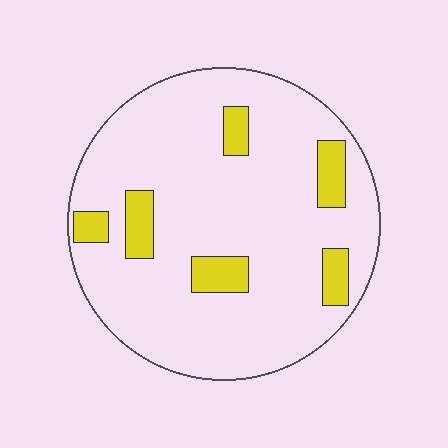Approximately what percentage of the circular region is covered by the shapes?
Approximately 15%.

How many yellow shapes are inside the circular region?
6.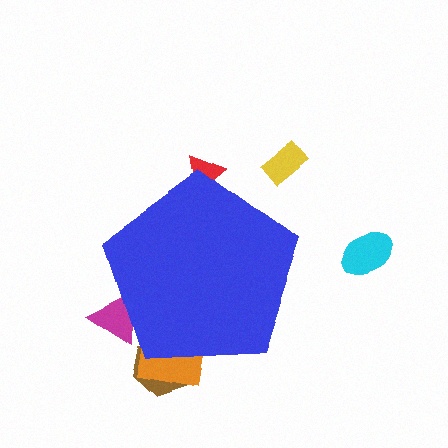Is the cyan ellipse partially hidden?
No, the cyan ellipse is fully visible.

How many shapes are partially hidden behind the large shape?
4 shapes are partially hidden.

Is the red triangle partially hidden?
Yes, the red triangle is partially hidden behind the blue pentagon.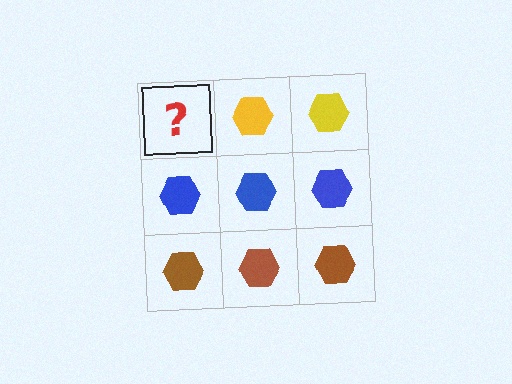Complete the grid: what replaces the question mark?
The question mark should be replaced with a yellow hexagon.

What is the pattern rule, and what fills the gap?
The rule is that each row has a consistent color. The gap should be filled with a yellow hexagon.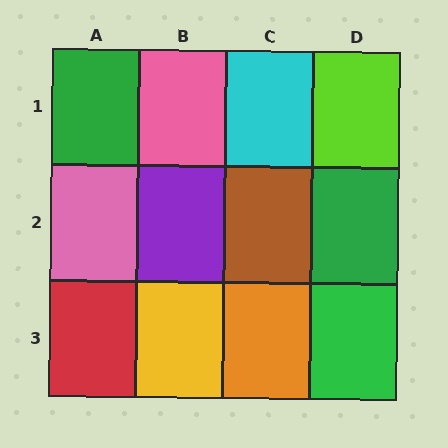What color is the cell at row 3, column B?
Yellow.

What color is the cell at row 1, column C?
Cyan.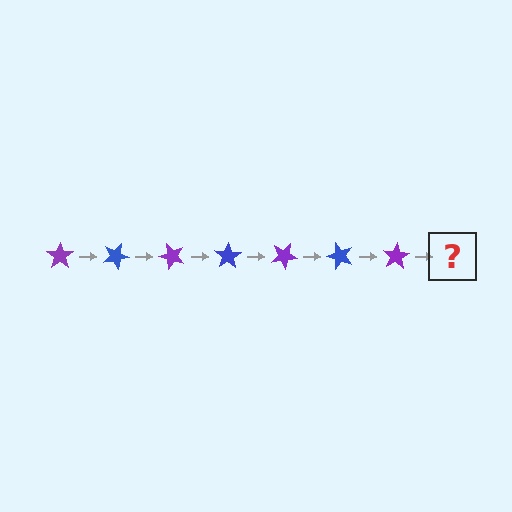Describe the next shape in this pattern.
It should be a blue star, rotated 175 degrees from the start.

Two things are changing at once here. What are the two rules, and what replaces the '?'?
The two rules are that it rotates 25 degrees each step and the color cycles through purple and blue. The '?' should be a blue star, rotated 175 degrees from the start.